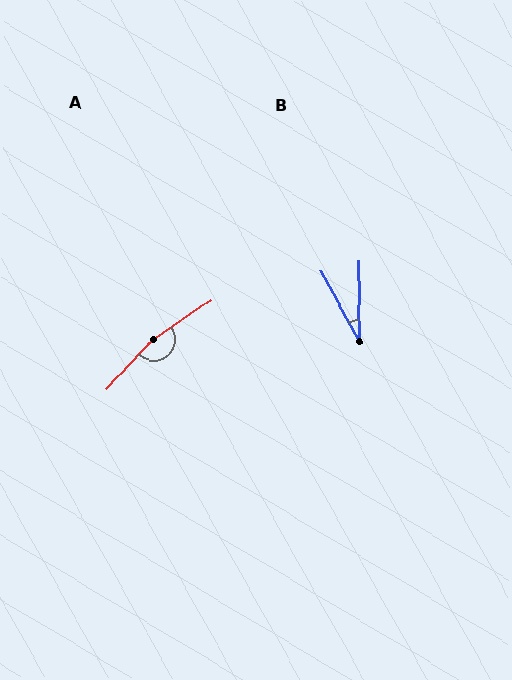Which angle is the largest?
A, at approximately 167 degrees.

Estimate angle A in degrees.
Approximately 167 degrees.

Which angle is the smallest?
B, at approximately 28 degrees.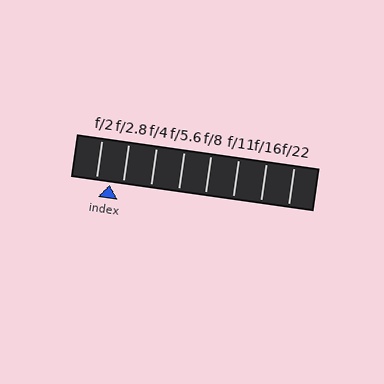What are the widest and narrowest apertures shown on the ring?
The widest aperture shown is f/2 and the narrowest is f/22.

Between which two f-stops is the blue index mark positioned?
The index mark is between f/2 and f/2.8.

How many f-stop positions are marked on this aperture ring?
There are 8 f-stop positions marked.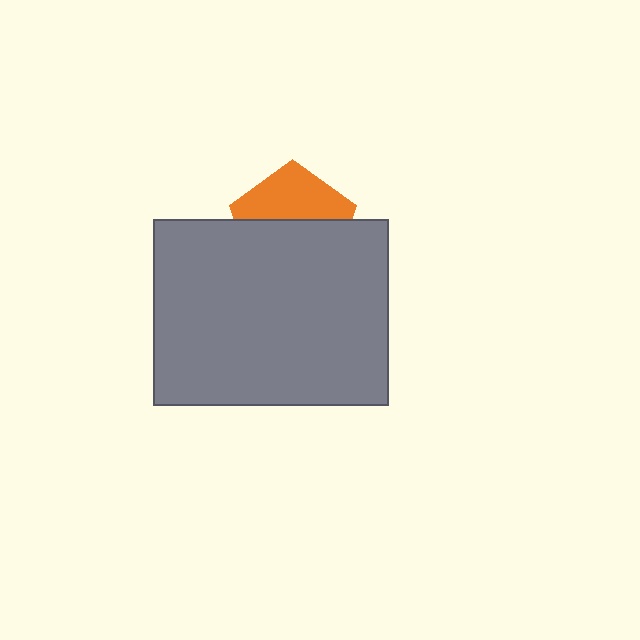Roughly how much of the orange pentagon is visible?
A small part of it is visible (roughly 44%).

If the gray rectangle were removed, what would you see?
You would see the complete orange pentagon.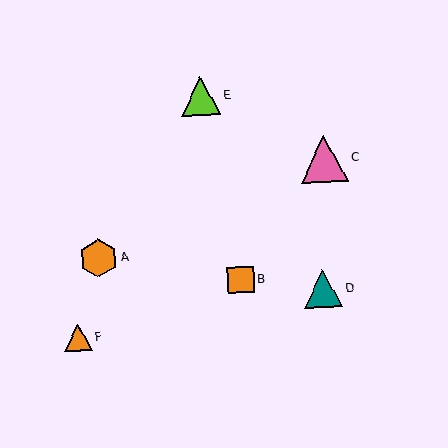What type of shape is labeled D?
Shape D is a teal triangle.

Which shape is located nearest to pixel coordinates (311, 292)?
The teal triangle (labeled D) at (323, 289) is nearest to that location.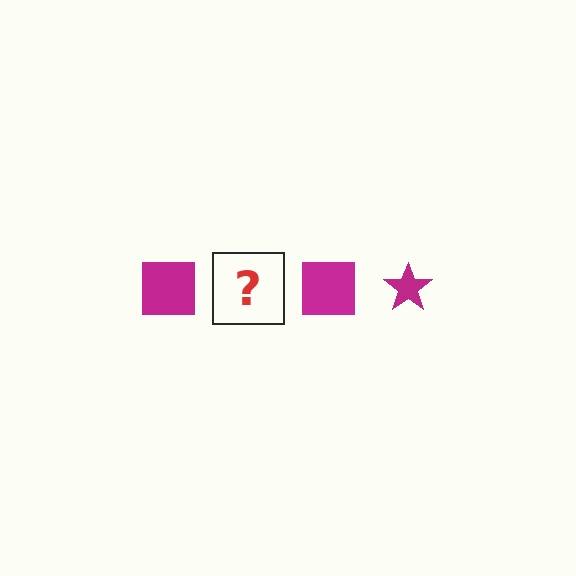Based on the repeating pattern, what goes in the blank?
The blank should be a magenta star.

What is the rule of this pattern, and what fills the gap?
The rule is that the pattern cycles through square, star shapes in magenta. The gap should be filled with a magenta star.